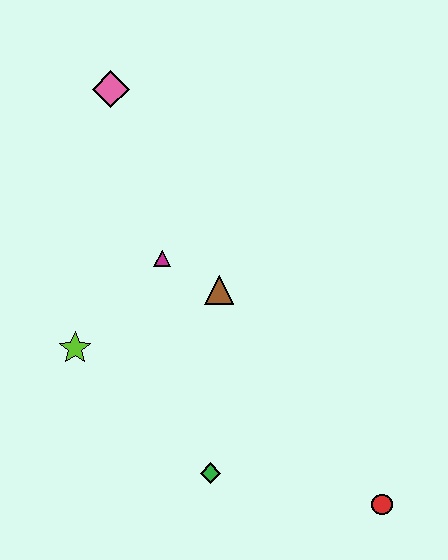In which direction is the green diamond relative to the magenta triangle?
The green diamond is below the magenta triangle.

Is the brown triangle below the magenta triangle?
Yes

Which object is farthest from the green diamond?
The pink diamond is farthest from the green diamond.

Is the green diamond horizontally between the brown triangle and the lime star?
Yes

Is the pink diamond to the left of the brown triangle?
Yes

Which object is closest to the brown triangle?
The magenta triangle is closest to the brown triangle.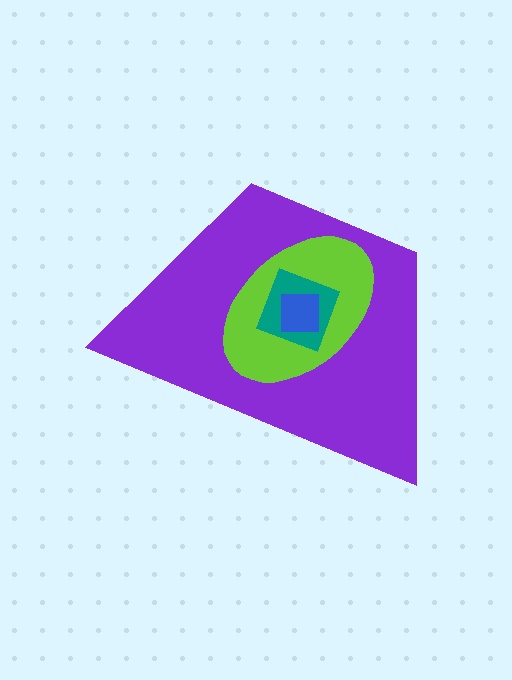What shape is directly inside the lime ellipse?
The teal diamond.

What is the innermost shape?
The blue square.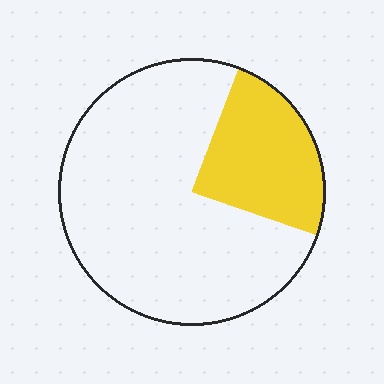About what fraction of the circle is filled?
About one quarter (1/4).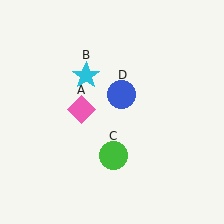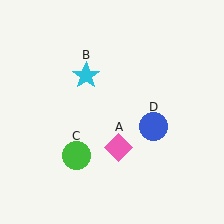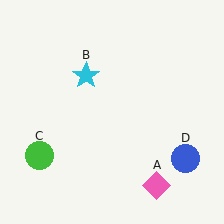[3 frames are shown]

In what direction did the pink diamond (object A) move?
The pink diamond (object A) moved down and to the right.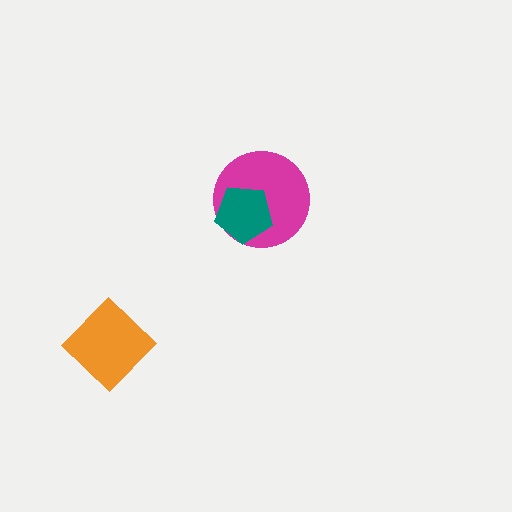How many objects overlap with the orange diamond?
0 objects overlap with the orange diamond.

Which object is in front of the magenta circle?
The teal pentagon is in front of the magenta circle.